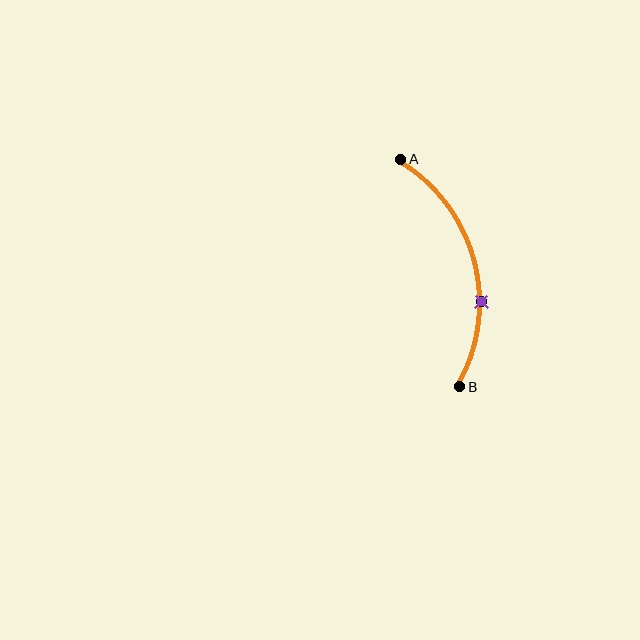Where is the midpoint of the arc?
The arc midpoint is the point on the curve farthest from the straight line joining A and B. It sits to the right of that line.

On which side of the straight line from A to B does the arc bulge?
The arc bulges to the right of the straight line connecting A and B.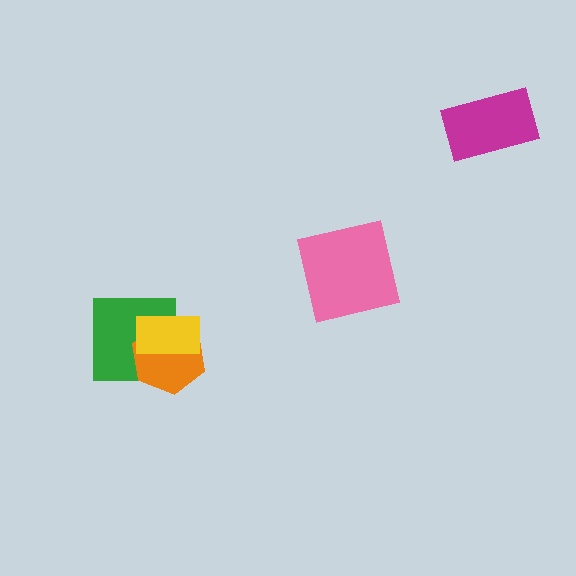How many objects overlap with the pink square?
0 objects overlap with the pink square.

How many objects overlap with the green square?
2 objects overlap with the green square.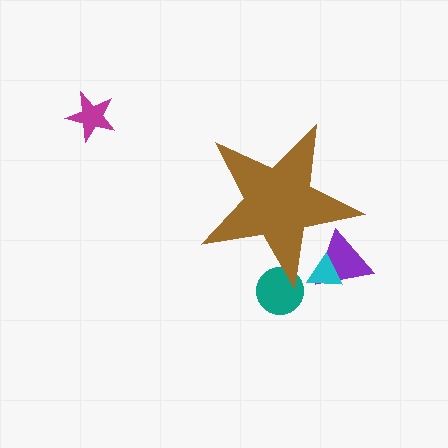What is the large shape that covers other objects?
A brown star.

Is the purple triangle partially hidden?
Yes, the purple triangle is partially hidden behind the brown star.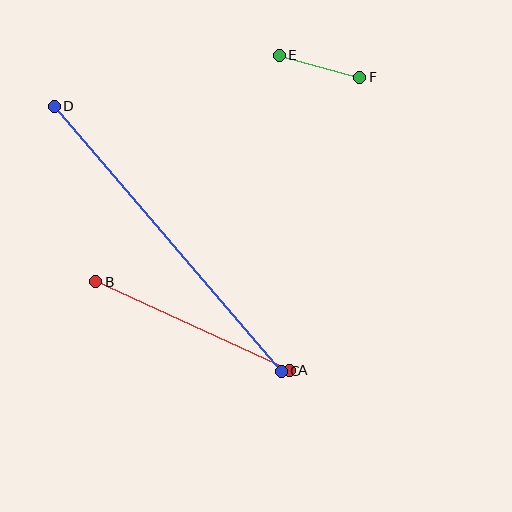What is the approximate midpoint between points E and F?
The midpoint is at approximately (319, 66) pixels.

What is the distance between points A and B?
The distance is approximately 213 pixels.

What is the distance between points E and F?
The distance is approximately 83 pixels.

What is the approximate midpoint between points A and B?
The midpoint is at approximately (192, 326) pixels.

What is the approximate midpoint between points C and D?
The midpoint is at approximately (168, 239) pixels.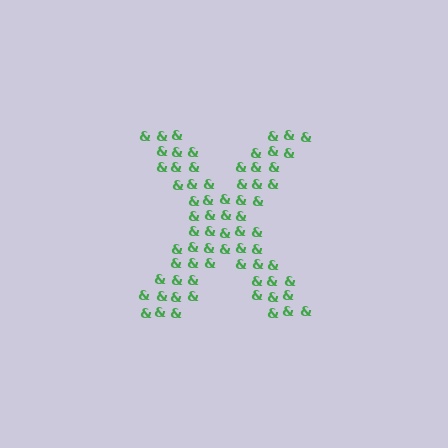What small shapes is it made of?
It is made of small ampersands.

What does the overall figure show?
The overall figure shows the letter X.